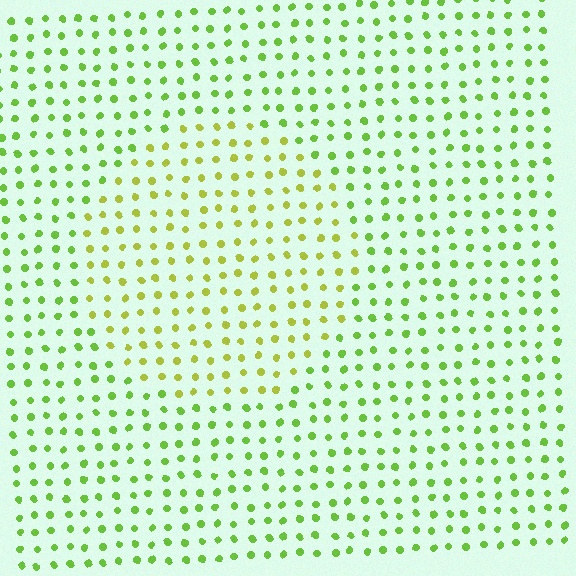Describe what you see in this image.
The image is filled with small lime elements in a uniform arrangement. A circle-shaped region is visible where the elements are tinted to a slightly different hue, forming a subtle color boundary.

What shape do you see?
I see a circle.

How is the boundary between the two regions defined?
The boundary is defined purely by a slight shift in hue (about 29 degrees). Spacing, size, and orientation are identical on both sides.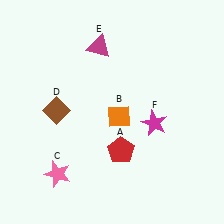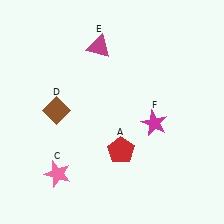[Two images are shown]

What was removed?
The orange diamond (B) was removed in Image 2.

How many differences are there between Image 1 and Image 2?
There is 1 difference between the two images.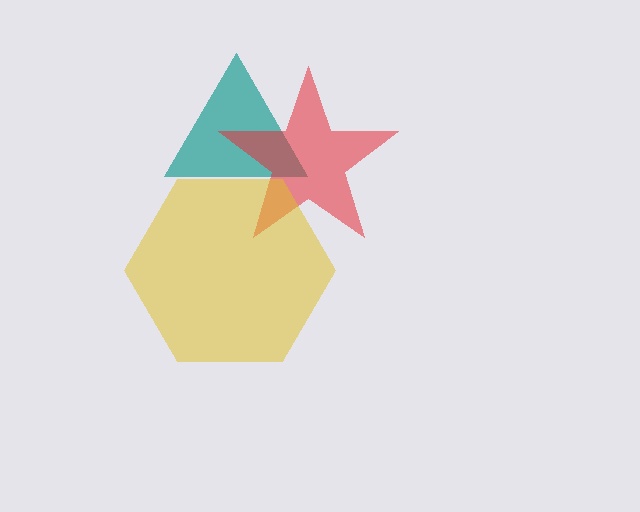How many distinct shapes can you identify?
There are 3 distinct shapes: a teal triangle, a red star, a yellow hexagon.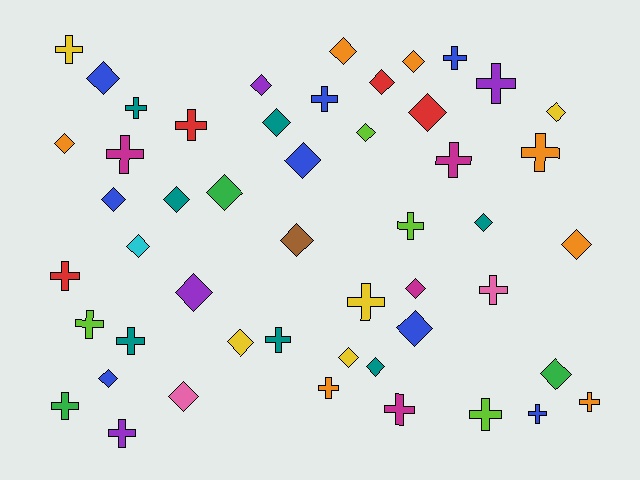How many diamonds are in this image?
There are 27 diamonds.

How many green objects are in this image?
There are 3 green objects.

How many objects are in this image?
There are 50 objects.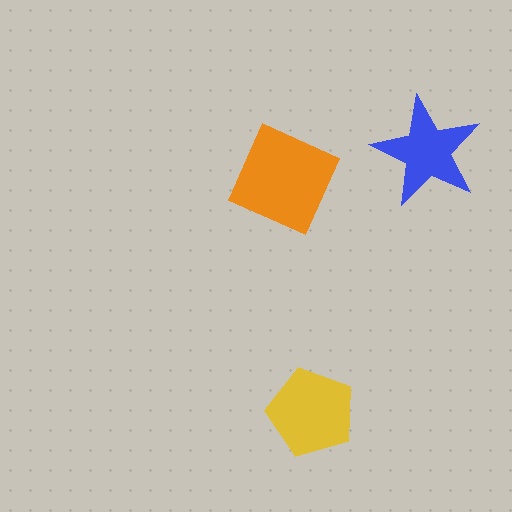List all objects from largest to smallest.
The orange diamond, the yellow pentagon, the blue star.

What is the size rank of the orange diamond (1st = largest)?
1st.